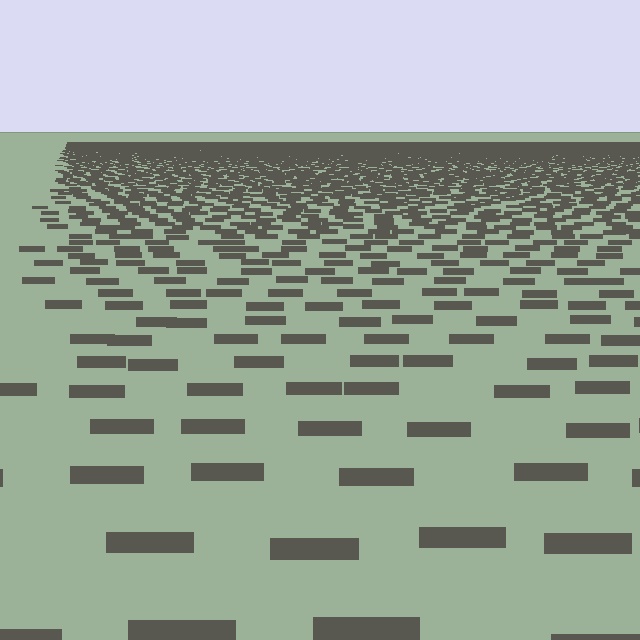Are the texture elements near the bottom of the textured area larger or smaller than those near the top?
Larger. Near the bottom, elements are closer to the viewer and appear at a bigger on-screen size.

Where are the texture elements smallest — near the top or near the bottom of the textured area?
Near the top.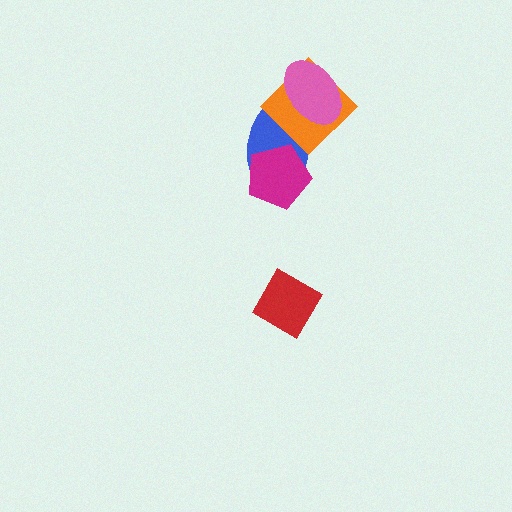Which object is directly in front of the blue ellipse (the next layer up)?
The orange diamond is directly in front of the blue ellipse.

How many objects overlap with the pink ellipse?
2 objects overlap with the pink ellipse.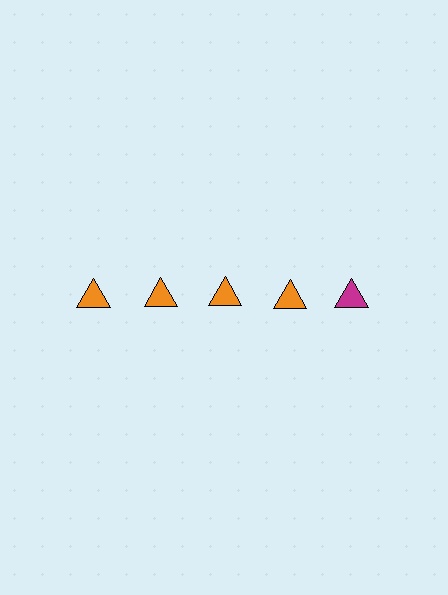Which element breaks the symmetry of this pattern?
The magenta triangle in the top row, rightmost column breaks the symmetry. All other shapes are orange triangles.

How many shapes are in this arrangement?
There are 5 shapes arranged in a grid pattern.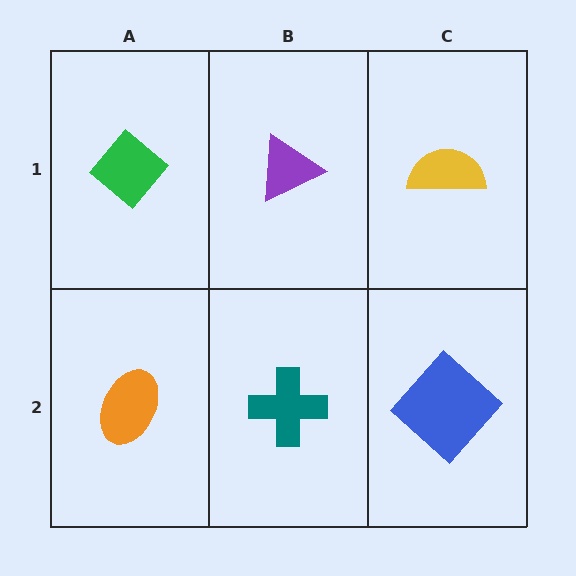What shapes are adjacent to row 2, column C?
A yellow semicircle (row 1, column C), a teal cross (row 2, column B).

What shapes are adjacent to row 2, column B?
A purple triangle (row 1, column B), an orange ellipse (row 2, column A), a blue diamond (row 2, column C).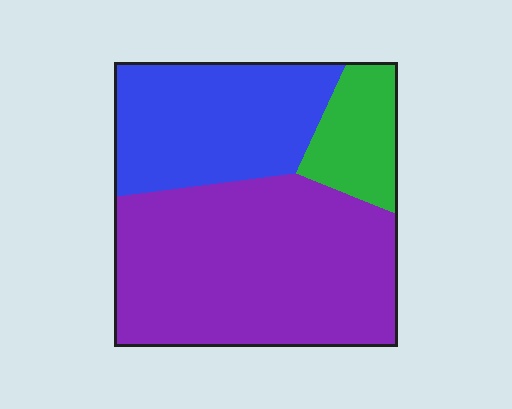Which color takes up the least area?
Green, at roughly 15%.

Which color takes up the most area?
Purple, at roughly 55%.